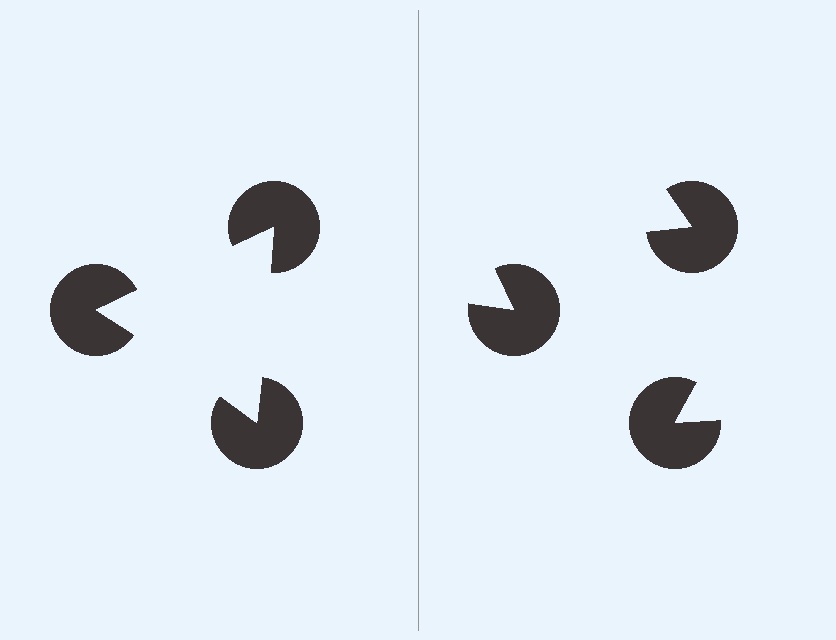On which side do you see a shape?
An illusory triangle appears on the left side. On the right side the wedge cuts are rotated, so no coherent shape forms.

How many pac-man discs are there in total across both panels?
6 — 3 on each side.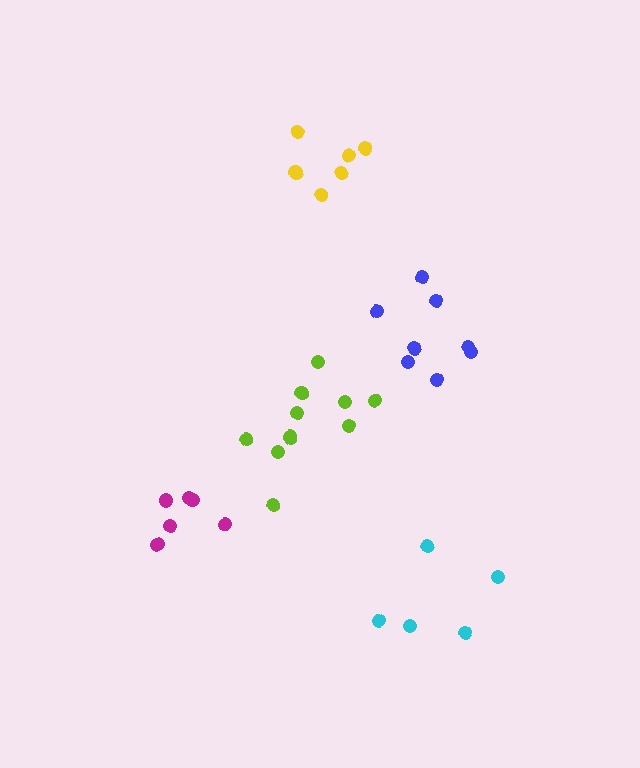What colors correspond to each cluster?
The clusters are colored: blue, magenta, yellow, lime, cyan.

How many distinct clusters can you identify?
There are 5 distinct clusters.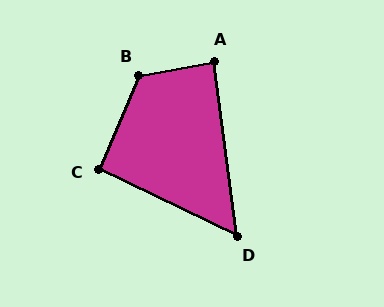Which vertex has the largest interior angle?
B, at approximately 123 degrees.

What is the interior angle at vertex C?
Approximately 93 degrees (approximately right).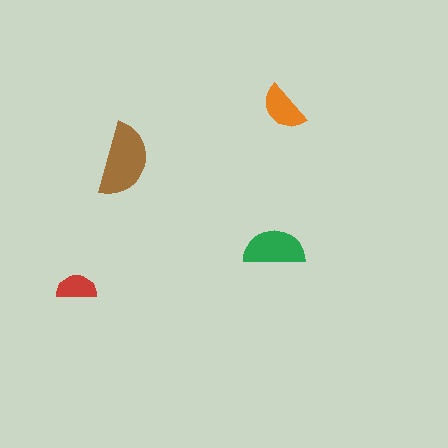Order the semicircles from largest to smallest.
the brown one, the green one, the orange one, the red one.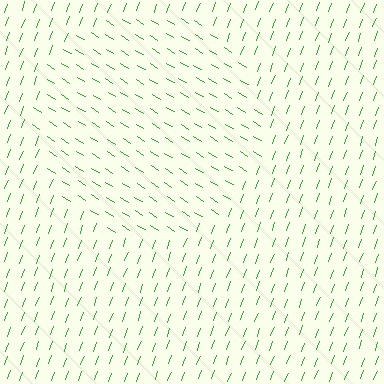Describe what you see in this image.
The image is filled with small green line segments. A circle region in the image has lines oriented differently from the surrounding lines, creating a visible texture boundary.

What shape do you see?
I see a circle.